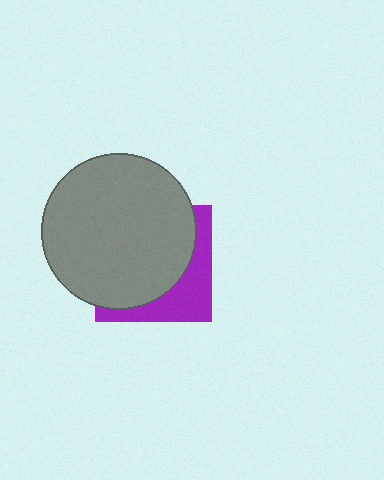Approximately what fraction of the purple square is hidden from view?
Roughly 68% of the purple square is hidden behind the gray circle.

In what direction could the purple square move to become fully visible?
The purple square could move toward the lower-right. That would shift it out from behind the gray circle entirely.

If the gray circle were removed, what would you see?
You would see the complete purple square.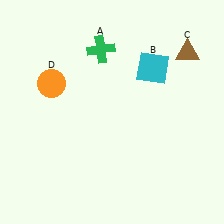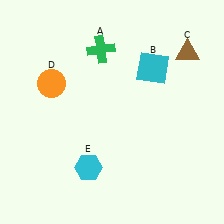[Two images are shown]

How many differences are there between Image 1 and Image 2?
There is 1 difference between the two images.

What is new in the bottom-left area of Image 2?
A cyan hexagon (E) was added in the bottom-left area of Image 2.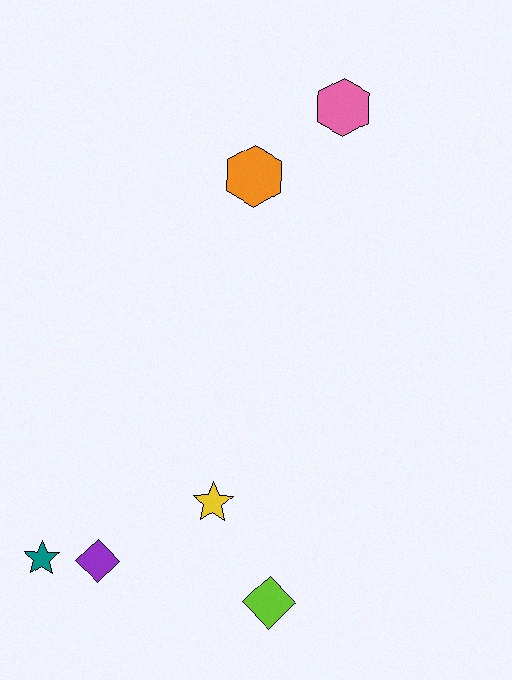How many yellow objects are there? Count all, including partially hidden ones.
There is 1 yellow object.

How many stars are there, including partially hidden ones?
There are 2 stars.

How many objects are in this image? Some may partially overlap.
There are 6 objects.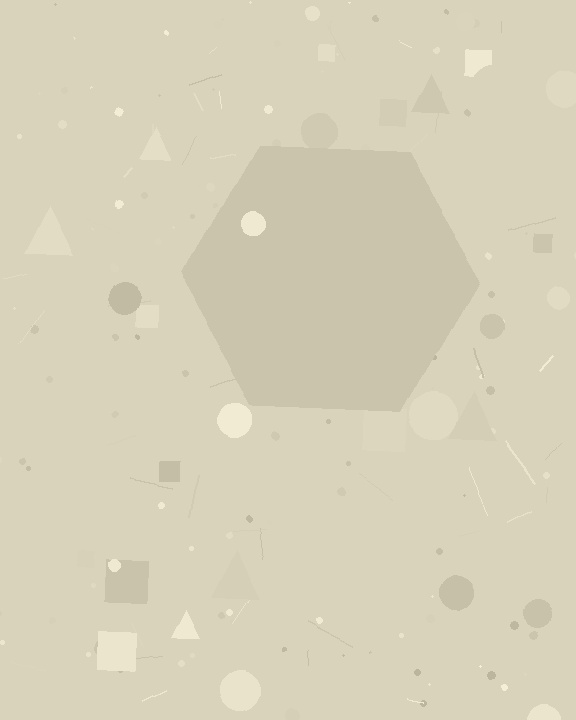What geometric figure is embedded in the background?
A hexagon is embedded in the background.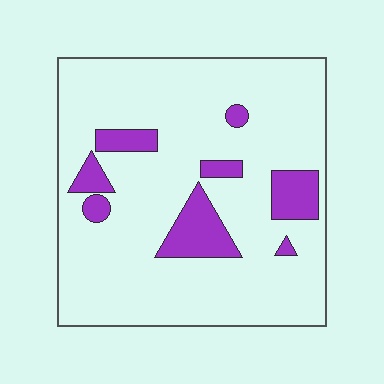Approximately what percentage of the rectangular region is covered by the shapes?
Approximately 15%.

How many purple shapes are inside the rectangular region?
8.